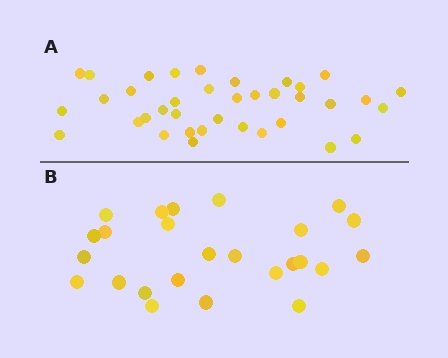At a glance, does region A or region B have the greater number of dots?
Region A (the top region) has more dots.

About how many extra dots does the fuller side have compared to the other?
Region A has roughly 12 or so more dots than region B.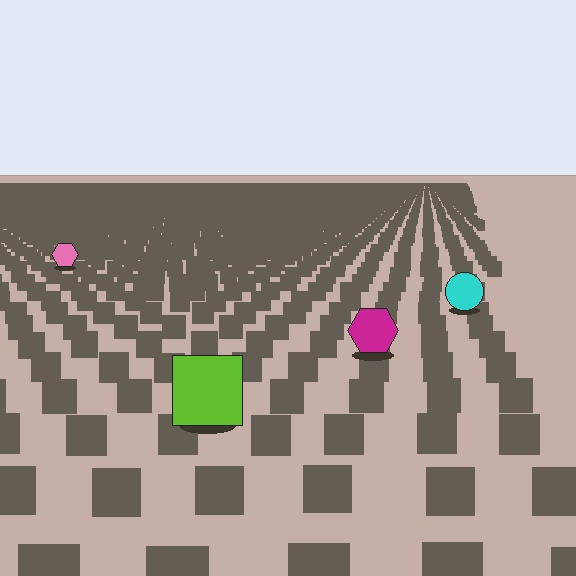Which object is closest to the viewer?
The lime square is closest. The texture marks near it are larger and more spread out.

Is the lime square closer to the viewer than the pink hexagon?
Yes. The lime square is closer — you can tell from the texture gradient: the ground texture is coarser near it.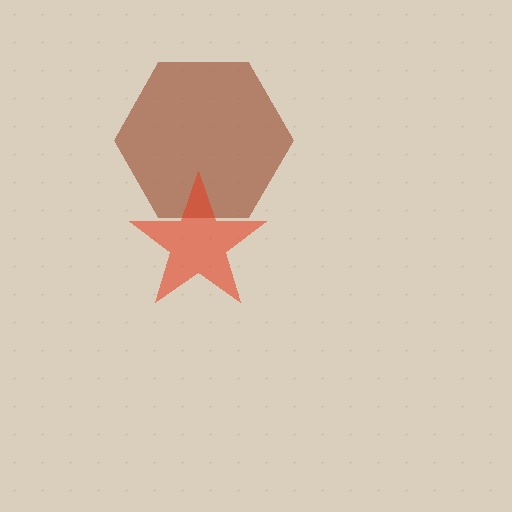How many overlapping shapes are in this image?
There are 2 overlapping shapes in the image.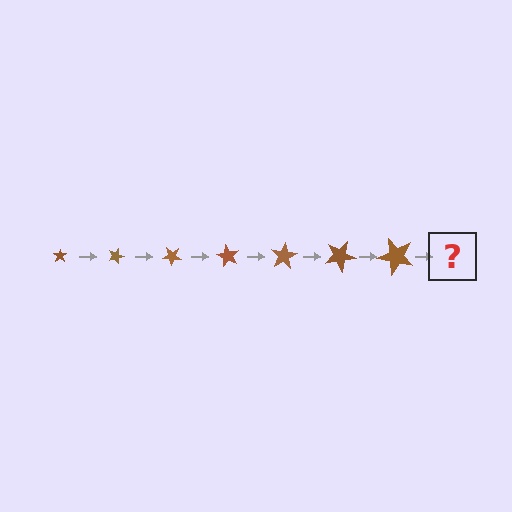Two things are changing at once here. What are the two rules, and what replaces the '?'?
The two rules are that the star grows larger each step and it rotates 20 degrees each step. The '?' should be a star, larger than the previous one and rotated 140 degrees from the start.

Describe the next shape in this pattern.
It should be a star, larger than the previous one and rotated 140 degrees from the start.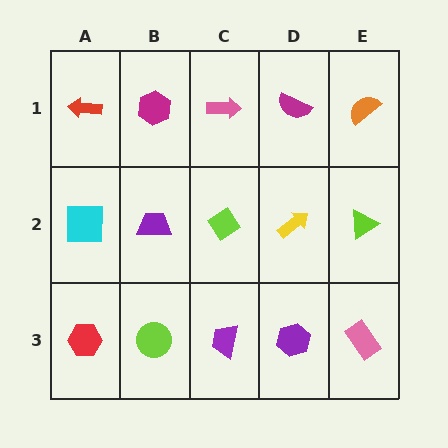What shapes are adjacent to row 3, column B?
A purple trapezoid (row 2, column B), a red hexagon (row 3, column A), a purple trapezoid (row 3, column C).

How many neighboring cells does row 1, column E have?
2.